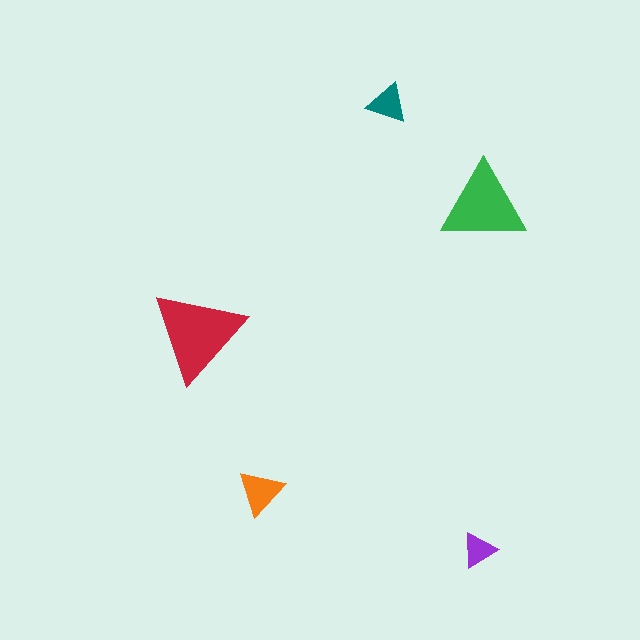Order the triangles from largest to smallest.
the red one, the green one, the orange one, the teal one, the purple one.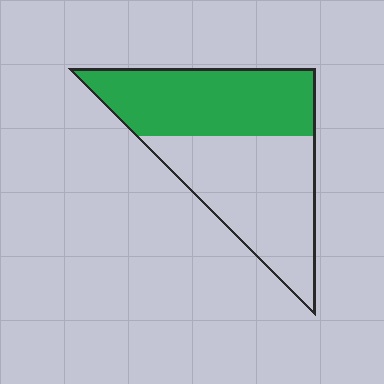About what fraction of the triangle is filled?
About one half (1/2).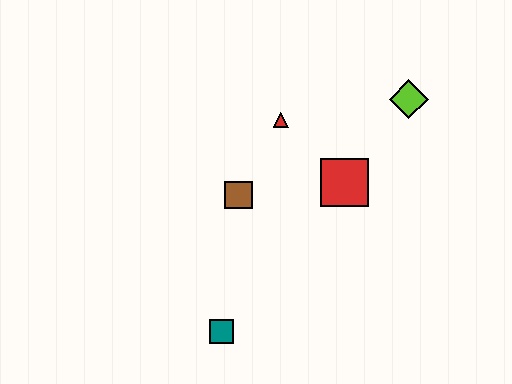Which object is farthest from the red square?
The teal square is farthest from the red square.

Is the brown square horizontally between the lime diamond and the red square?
No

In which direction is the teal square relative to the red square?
The teal square is below the red square.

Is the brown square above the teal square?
Yes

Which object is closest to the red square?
The red triangle is closest to the red square.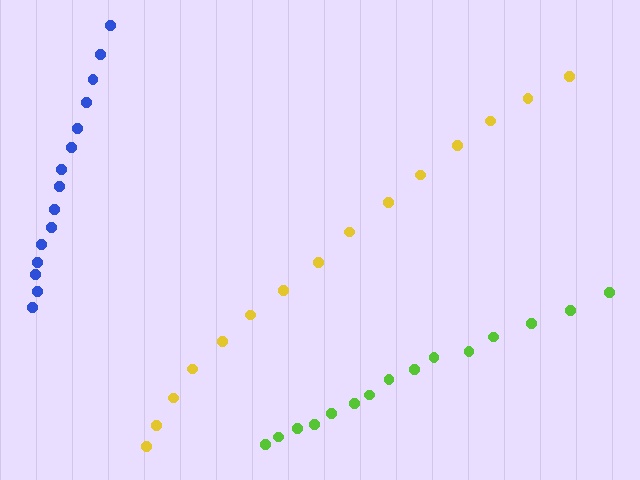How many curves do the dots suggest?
There are 3 distinct paths.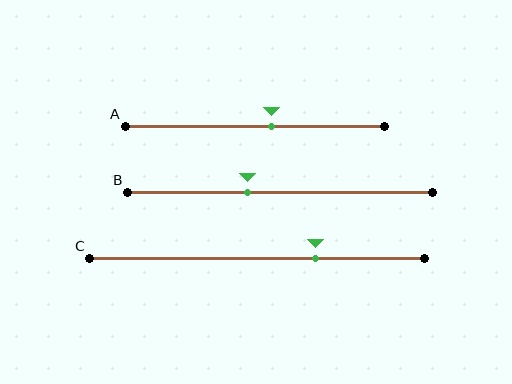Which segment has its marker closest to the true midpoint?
Segment A has its marker closest to the true midpoint.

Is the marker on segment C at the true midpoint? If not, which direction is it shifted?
No, the marker on segment C is shifted to the right by about 18% of the segment length.